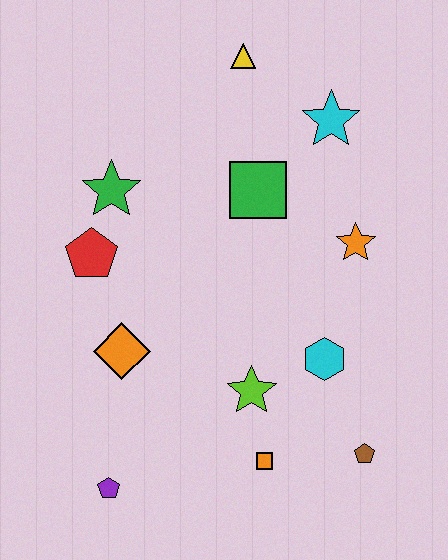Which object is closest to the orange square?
The lime star is closest to the orange square.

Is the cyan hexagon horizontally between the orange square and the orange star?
Yes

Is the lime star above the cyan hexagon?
No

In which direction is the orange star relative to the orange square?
The orange star is above the orange square.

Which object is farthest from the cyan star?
The purple pentagon is farthest from the cyan star.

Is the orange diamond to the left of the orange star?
Yes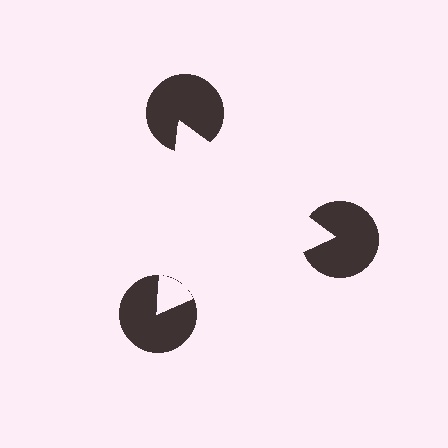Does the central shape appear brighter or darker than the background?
It typically appears slightly brighter than the background, even though no actual brightness change is drawn.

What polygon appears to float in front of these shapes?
An illusory triangle — its edges are inferred from the aligned wedge cuts in the pac-man discs, not physically drawn.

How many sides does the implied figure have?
3 sides.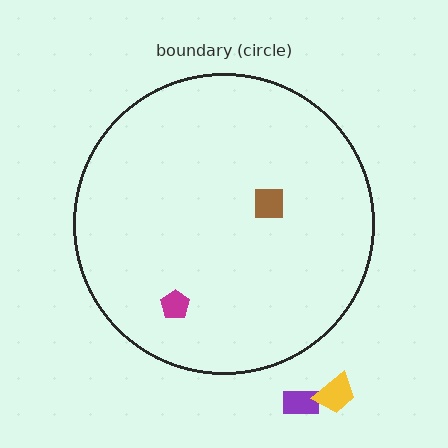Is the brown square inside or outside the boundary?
Inside.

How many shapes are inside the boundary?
2 inside, 2 outside.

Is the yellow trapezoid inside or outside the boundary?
Outside.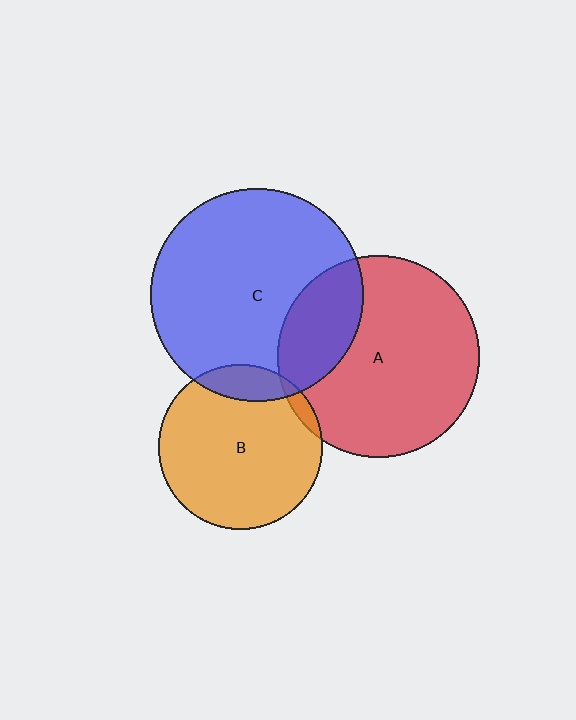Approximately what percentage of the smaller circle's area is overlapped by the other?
Approximately 10%.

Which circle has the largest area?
Circle C (blue).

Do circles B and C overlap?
Yes.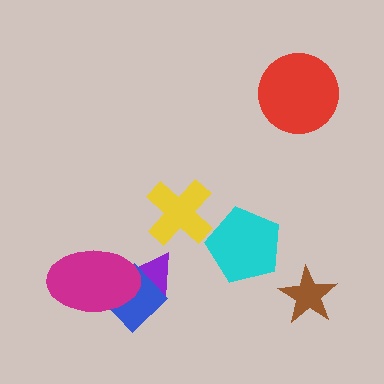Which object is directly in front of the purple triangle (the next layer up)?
The blue diamond is directly in front of the purple triangle.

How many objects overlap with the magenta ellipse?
2 objects overlap with the magenta ellipse.